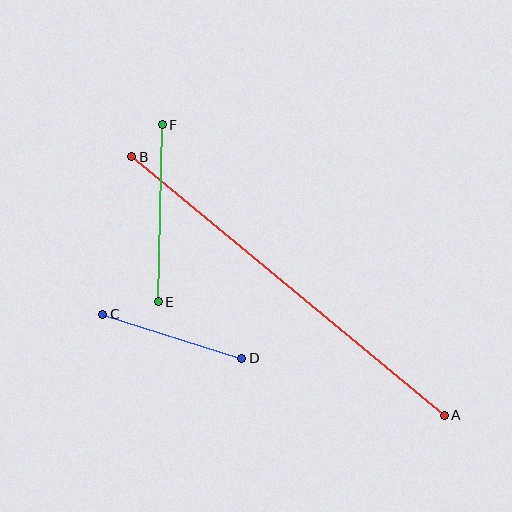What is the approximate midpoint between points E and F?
The midpoint is at approximately (160, 213) pixels.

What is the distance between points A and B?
The distance is approximately 406 pixels.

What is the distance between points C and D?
The distance is approximately 146 pixels.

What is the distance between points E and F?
The distance is approximately 177 pixels.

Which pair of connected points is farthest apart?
Points A and B are farthest apart.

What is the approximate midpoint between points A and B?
The midpoint is at approximately (288, 286) pixels.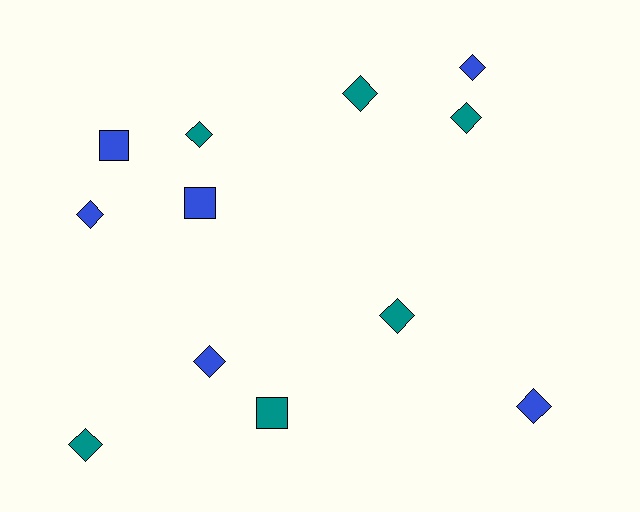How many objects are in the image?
There are 12 objects.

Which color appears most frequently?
Blue, with 6 objects.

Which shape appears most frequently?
Diamond, with 9 objects.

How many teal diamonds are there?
There are 5 teal diamonds.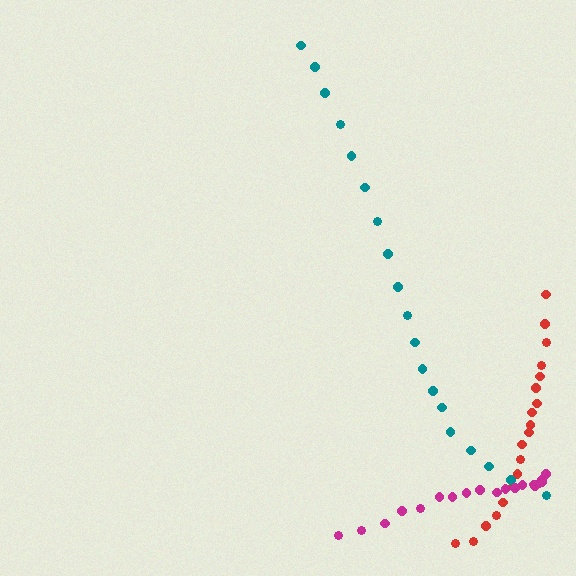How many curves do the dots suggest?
There are 3 distinct paths.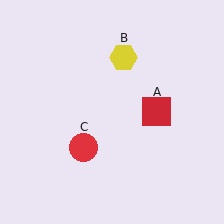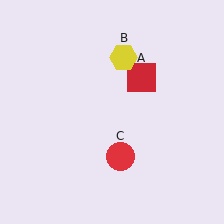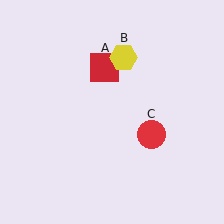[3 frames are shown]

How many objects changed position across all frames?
2 objects changed position: red square (object A), red circle (object C).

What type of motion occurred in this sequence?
The red square (object A), red circle (object C) rotated counterclockwise around the center of the scene.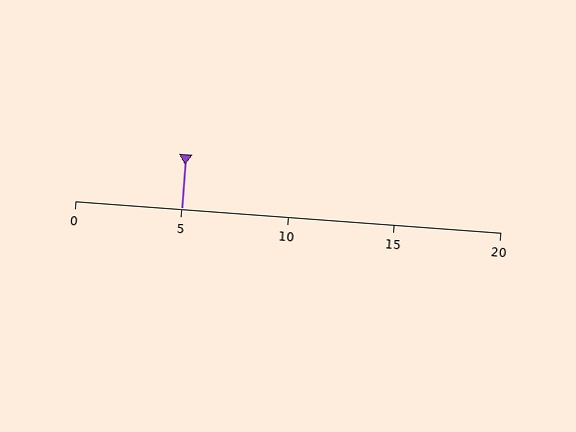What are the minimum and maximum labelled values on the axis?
The axis runs from 0 to 20.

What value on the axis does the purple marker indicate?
The marker indicates approximately 5.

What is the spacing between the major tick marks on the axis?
The major ticks are spaced 5 apart.